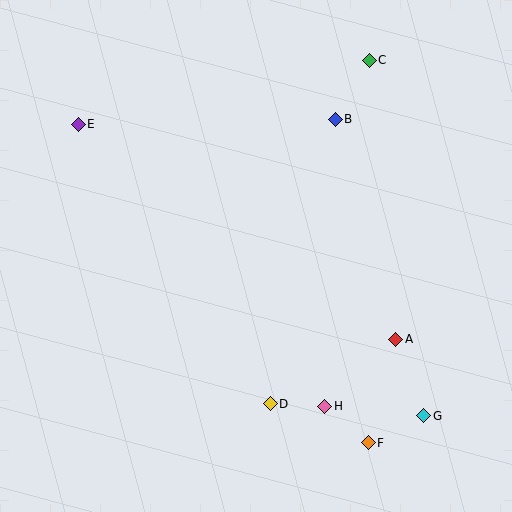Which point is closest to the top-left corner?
Point E is closest to the top-left corner.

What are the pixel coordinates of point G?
Point G is at (424, 416).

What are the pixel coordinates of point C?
Point C is at (369, 60).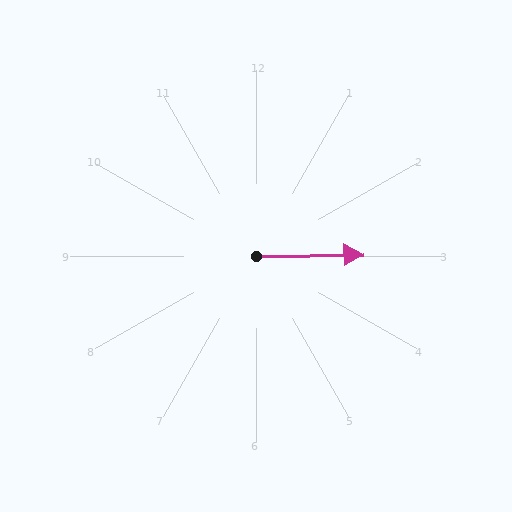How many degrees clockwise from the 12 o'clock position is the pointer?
Approximately 89 degrees.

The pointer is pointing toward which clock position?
Roughly 3 o'clock.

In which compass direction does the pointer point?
East.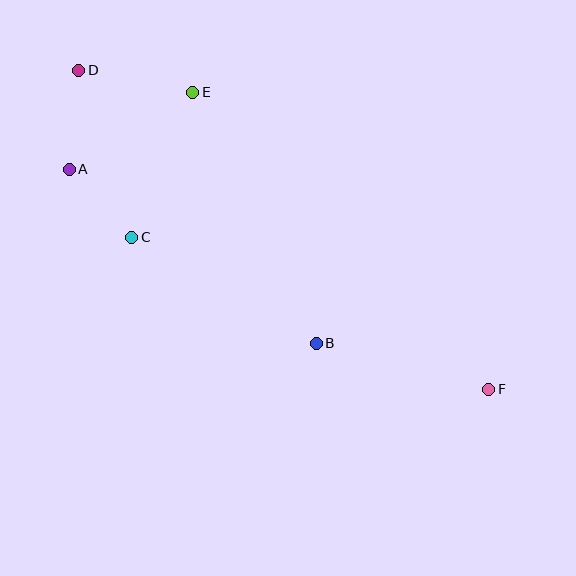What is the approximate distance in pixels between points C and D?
The distance between C and D is approximately 175 pixels.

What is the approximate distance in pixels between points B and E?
The distance between B and E is approximately 280 pixels.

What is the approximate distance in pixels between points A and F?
The distance between A and F is approximately 474 pixels.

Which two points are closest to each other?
Points A and C are closest to each other.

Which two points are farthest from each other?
Points D and F are farthest from each other.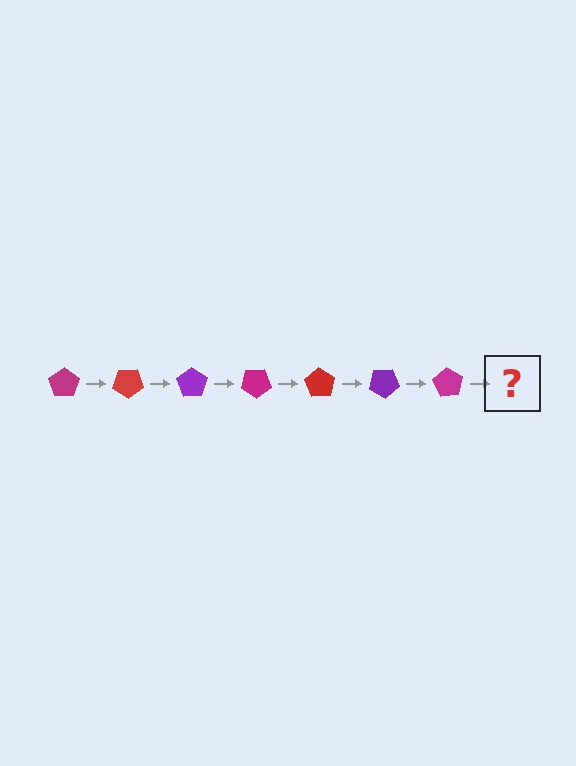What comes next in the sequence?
The next element should be a red pentagon, rotated 245 degrees from the start.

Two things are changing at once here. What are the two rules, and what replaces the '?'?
The two rules are that it rotates 35 degrees each step and the color cycles through magenta, red, and purple. The '?' should be a red pentagon, rotated 245 degrees from the start.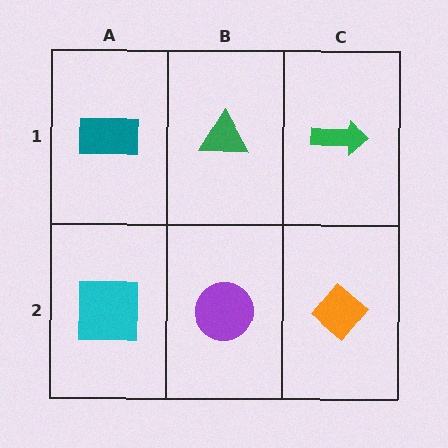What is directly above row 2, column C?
A green arrow.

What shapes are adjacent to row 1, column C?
An orange diamond (row 2, column C), a green triangle (row 1, column B).